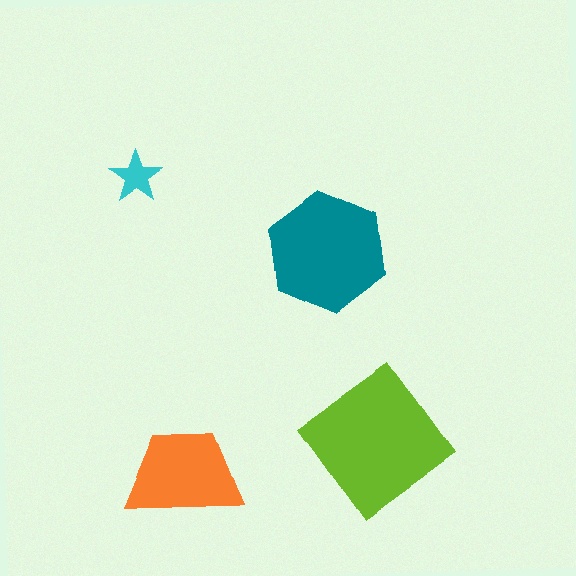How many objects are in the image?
There are 4 objects in the image.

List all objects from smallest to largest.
The cyan star, the orange trapezoid, the teal hexagon, the lime diamond.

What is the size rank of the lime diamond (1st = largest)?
1st.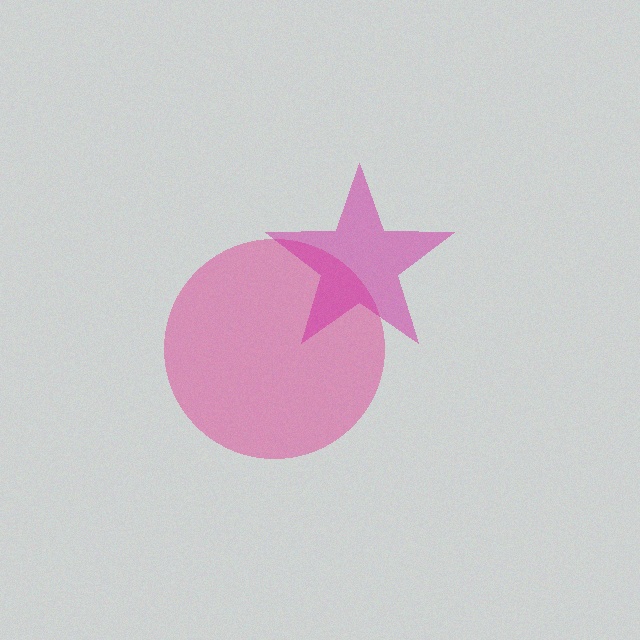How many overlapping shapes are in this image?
There are 2 overlapping shapes in the image.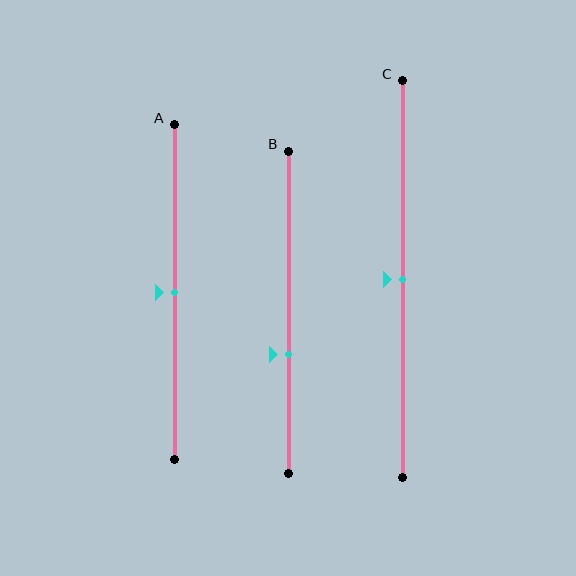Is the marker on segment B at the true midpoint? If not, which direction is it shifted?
No, the marker on segment B is shifted downward by about 13% of the segment length.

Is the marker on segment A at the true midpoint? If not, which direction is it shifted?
Yes, the marker on segment A is at the true midpoint.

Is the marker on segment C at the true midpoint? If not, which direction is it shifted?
Yes, the marker on segment C is at the true midpoint.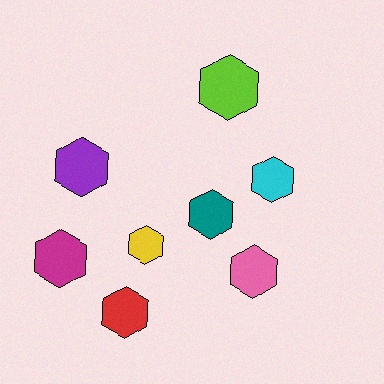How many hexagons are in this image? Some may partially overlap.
There are 8 hexagons.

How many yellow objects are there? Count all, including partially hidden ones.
There is 1 yellow object.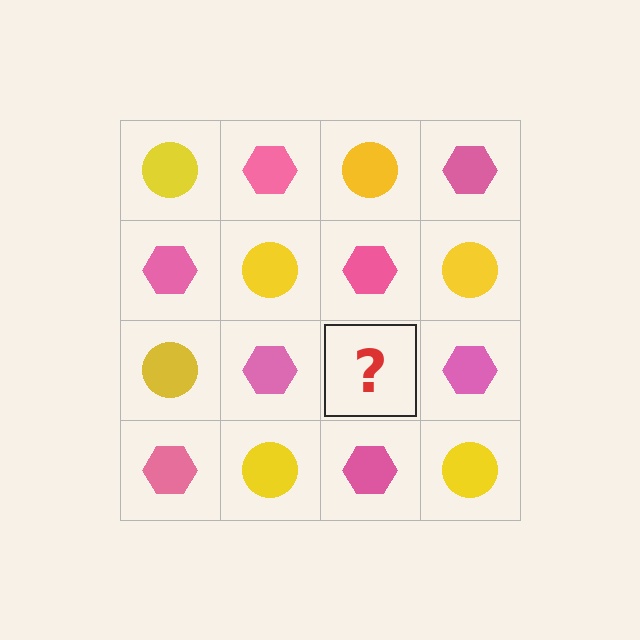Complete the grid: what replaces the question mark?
The question mark should be replaced with a yellow circle.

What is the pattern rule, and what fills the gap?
The rule is that it alternates yellow circle and pink hexagon in a checkerboard pattern. The gap should be filled with a yellow circle.